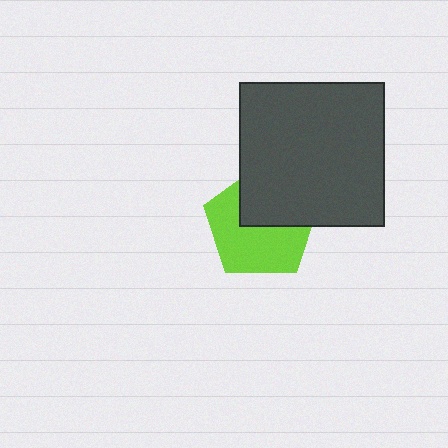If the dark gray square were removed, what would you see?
You would see the complete lime pentagon.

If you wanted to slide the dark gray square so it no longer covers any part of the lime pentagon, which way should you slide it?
Slide it up — that is the most direct way to separate the two shapes.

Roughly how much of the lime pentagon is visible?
About half of it is visible (roughly 59%).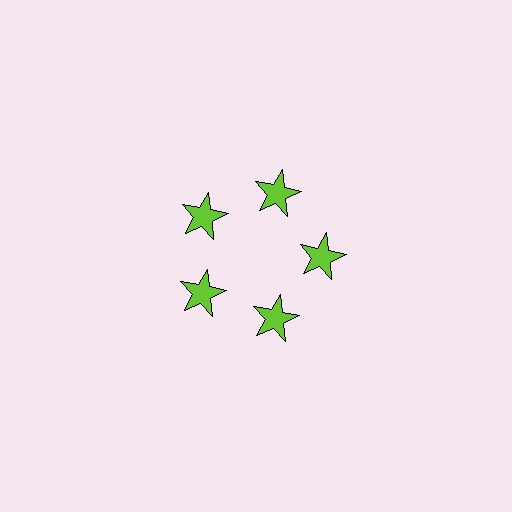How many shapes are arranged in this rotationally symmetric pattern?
There are 5 shapes, arranged in 5 groups of 1.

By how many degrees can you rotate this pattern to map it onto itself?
The pattern maps onto itself every 72 degrees of rotation.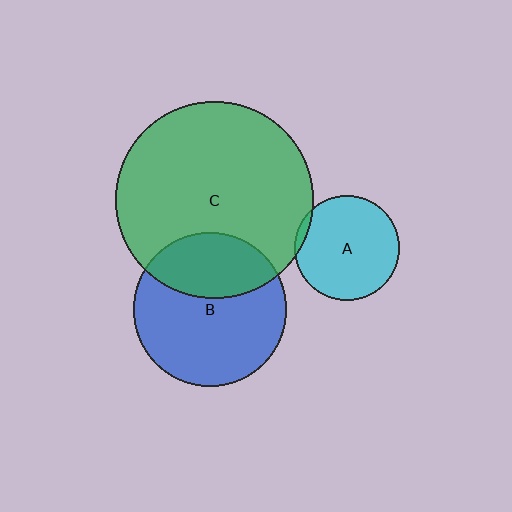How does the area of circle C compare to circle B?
Approximately 1.7 times.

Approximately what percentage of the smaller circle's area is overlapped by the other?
Approximately 35%.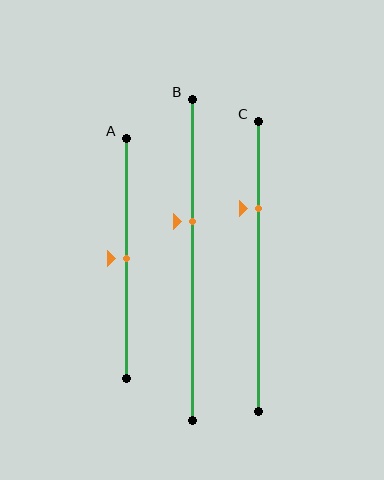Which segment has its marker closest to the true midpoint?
Segment A has its marker closest to the true midpoint.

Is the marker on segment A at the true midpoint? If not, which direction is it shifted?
Yes, the marker on segment A is at the true midpoint.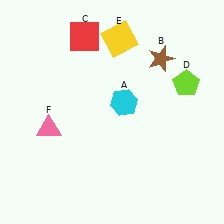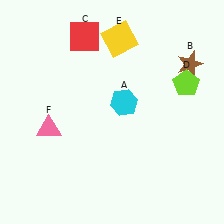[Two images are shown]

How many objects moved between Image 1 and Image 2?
1 object moved between the two images.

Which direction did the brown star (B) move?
The brown star (B) moved right.